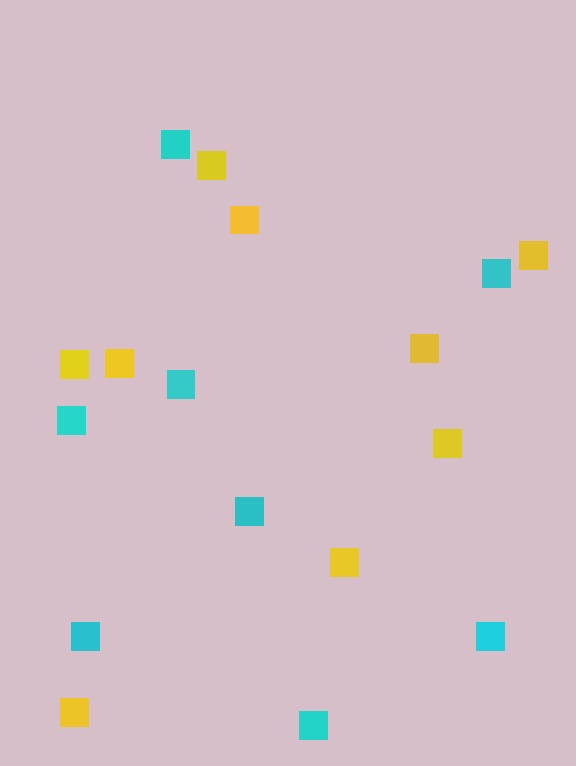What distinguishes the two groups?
There are 2 groups: one group of cyan squares (8) and one group of yellow squares (9).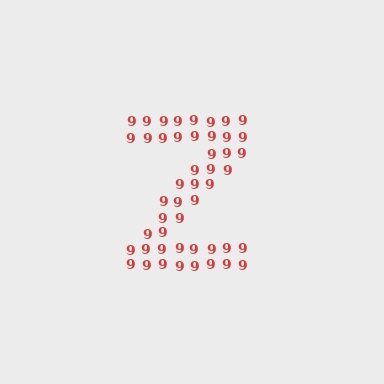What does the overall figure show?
The overall figure shows the letter Z.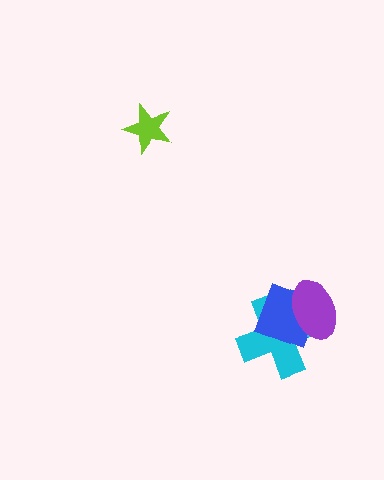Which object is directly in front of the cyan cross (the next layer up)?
The blue diamond is directly in front of the cyan cross.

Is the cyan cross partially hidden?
Yes, it is partially covered by another shape.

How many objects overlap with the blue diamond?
2 objects overlap with the blue diamond.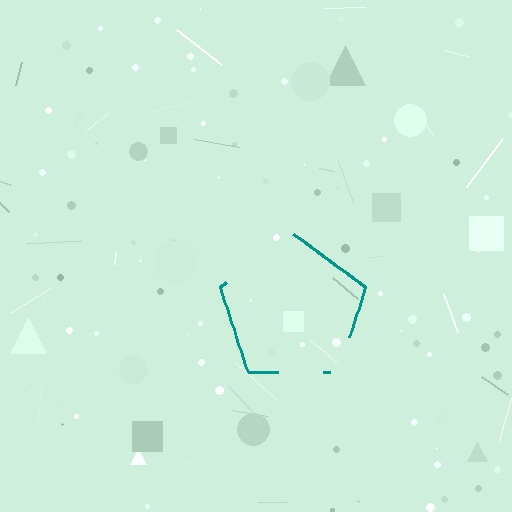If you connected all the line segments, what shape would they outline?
They would outline a pentagon.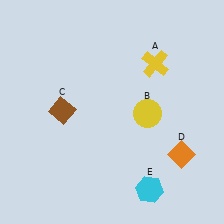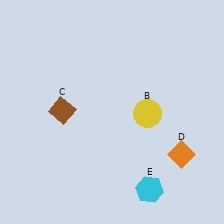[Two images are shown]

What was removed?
The yellow cross (A) was removed in Image 2.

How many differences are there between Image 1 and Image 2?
There is 1 difference between the two images.